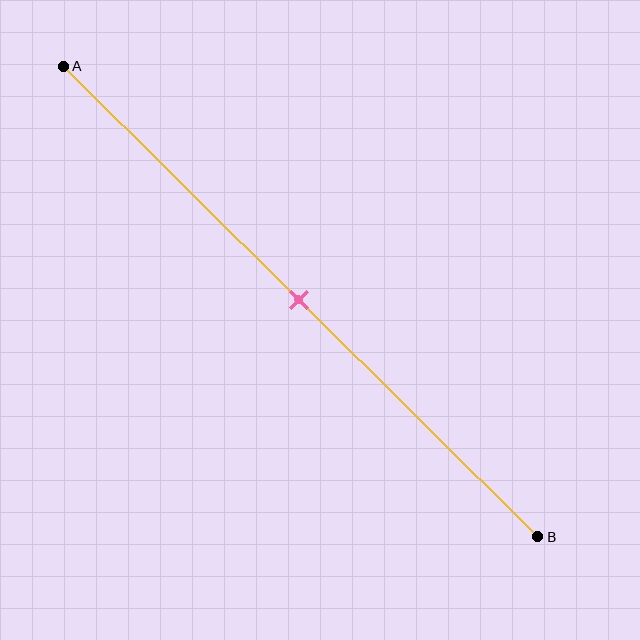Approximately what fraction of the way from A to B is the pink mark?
The pink mark is approximately 50% of the way from A to B.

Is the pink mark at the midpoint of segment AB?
Yes, the mark is approximately at the midpoint.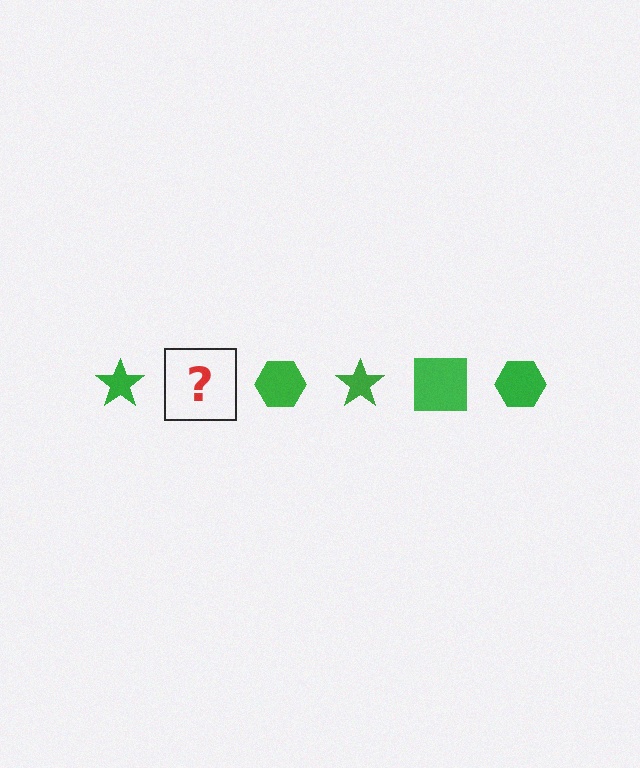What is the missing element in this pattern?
The missing element is a green square.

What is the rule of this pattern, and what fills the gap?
The rule is that the pattern cycles through star, square, hexagon shapes in green. The gap should be filled with a green square.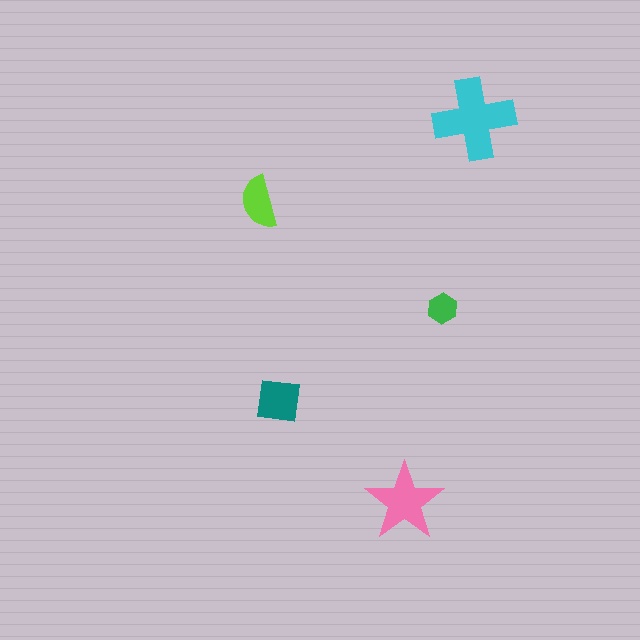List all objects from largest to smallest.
The cyan cross, the pink star, the teal square, the lime semicircle, the green hexagon.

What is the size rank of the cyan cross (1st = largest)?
1st.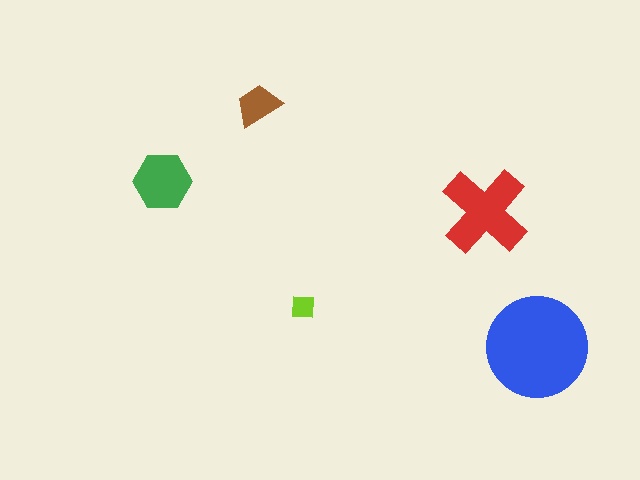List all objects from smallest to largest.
The lime square, the brown trapezoid, the green hexagon, the red cross, the blue circle.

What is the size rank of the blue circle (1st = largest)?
1st.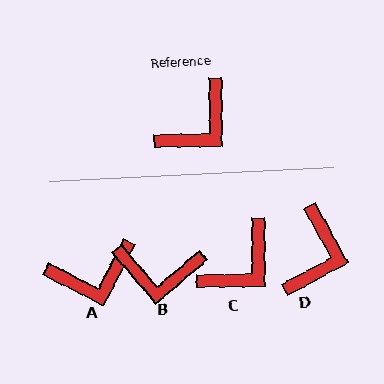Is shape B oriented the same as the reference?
No, it is off by about 50 degrees.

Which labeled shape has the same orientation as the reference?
C.